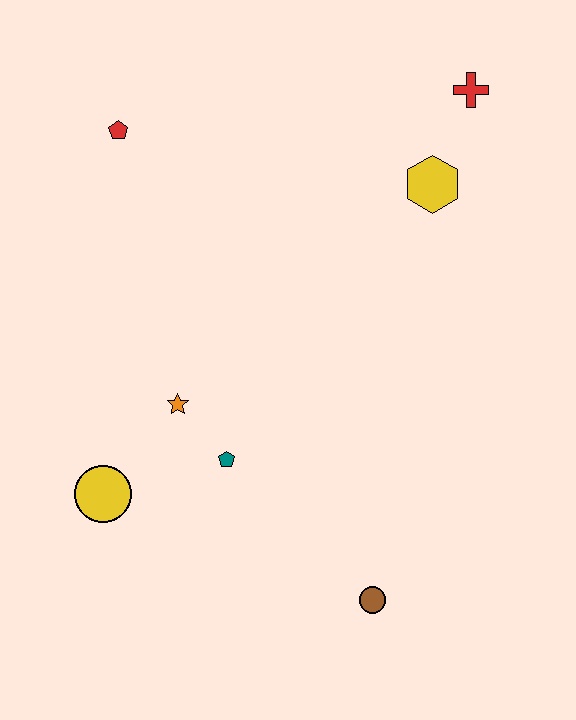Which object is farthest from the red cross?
The yellow circle is farthest from the red cross.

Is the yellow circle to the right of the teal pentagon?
No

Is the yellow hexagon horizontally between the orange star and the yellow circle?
No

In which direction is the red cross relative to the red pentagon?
The red cross is to the right of the red pentagon.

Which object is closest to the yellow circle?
The orange star is closest to the yellow circle.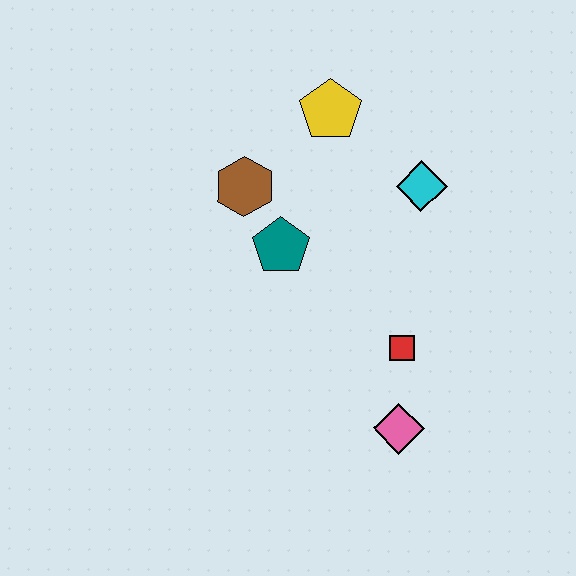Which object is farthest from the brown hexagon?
The pink diamond is farthest from the brown hexagon.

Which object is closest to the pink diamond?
The red square is closest to the pink diamond.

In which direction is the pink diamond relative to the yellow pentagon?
The pink diamond is below the yellow pentagon.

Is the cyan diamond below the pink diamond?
No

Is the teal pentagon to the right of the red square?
No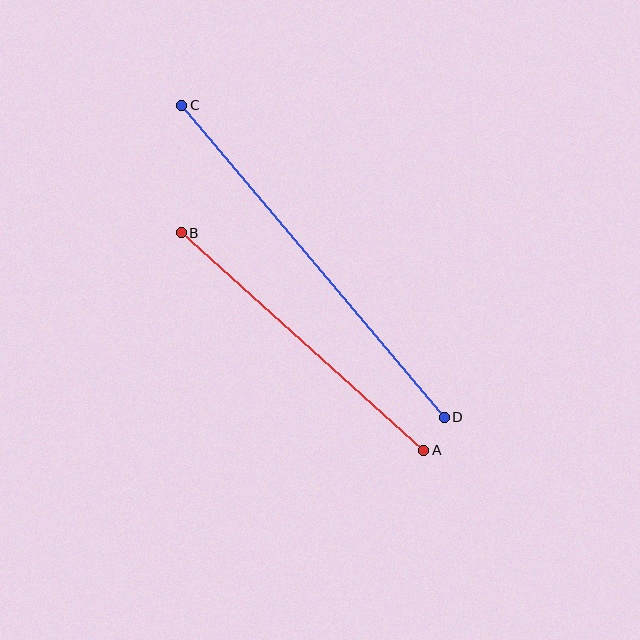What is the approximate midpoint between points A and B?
The midpoint is at approximately (302, 342) pixels.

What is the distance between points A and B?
The distance is approximately 326 pixels.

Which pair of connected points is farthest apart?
Points C and D are farthest apart.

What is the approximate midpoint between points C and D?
The midpoint is at approximately (313, 261) pixels.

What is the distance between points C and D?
The distance is approximately 408 pixels.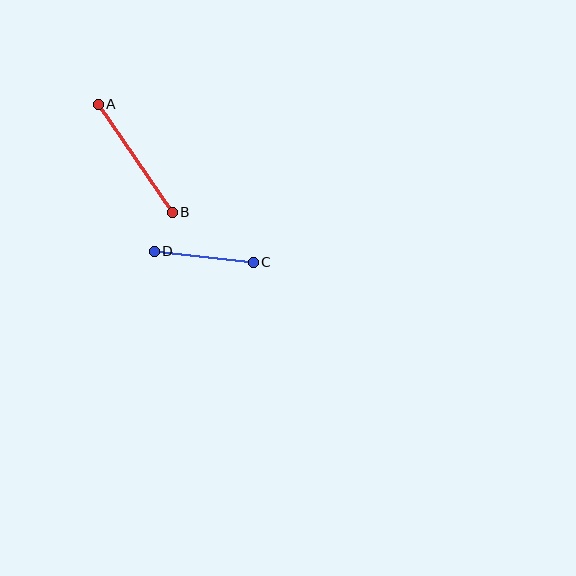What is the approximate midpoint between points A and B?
The midpoint is at approximately (135, 158) pixels.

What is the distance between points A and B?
The distance is approximately 131 pixels.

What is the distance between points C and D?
The distance is approximately 100 pixels.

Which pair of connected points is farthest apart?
Points A and B are farthest apart.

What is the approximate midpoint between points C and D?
The midpoint is at approximately (204, 257) pixels.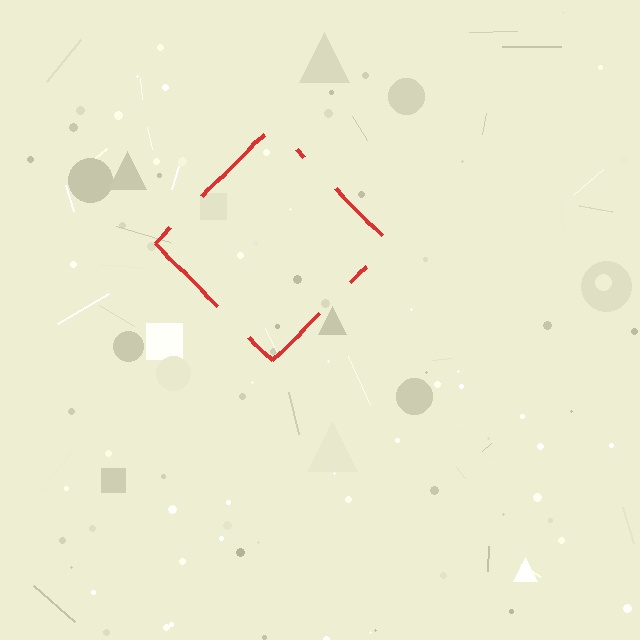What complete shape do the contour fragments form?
The contour fragments form a diamond.